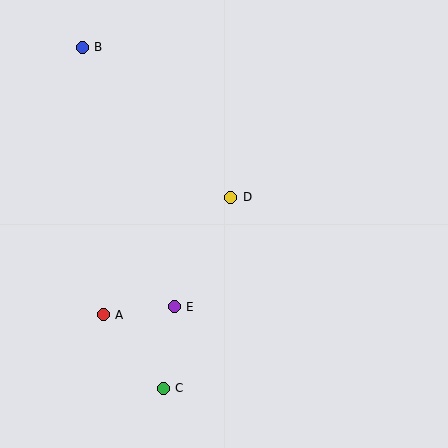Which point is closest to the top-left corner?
Point B is closest to the top-left corner.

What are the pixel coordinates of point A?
Point A is at (103, 315).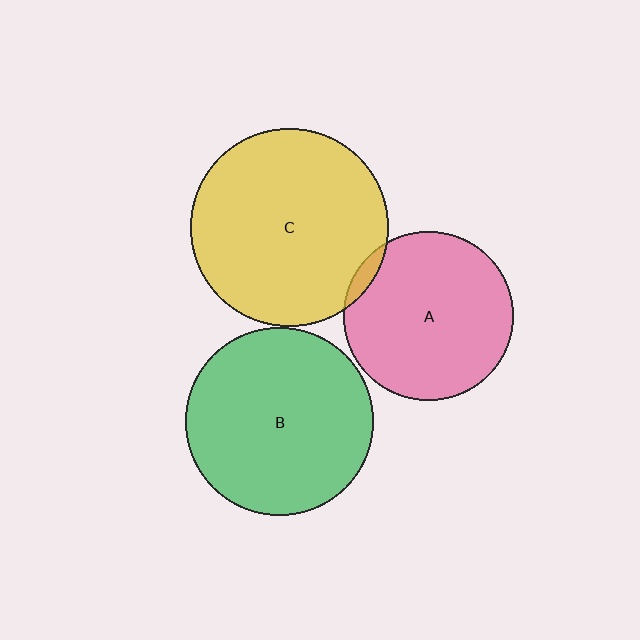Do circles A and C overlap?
Yes.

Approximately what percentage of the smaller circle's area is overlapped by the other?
Approximately 5%.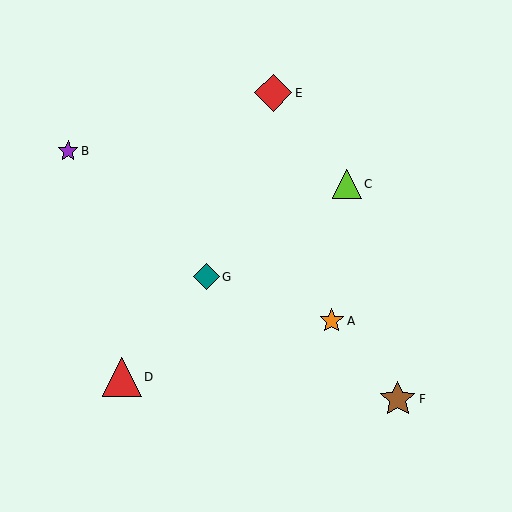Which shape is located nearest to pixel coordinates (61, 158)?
The purple star (labeled B) at (68, 151) is nearest to that location.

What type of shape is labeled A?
Shape A is an orange star.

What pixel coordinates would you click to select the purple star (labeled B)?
Click at (68, 151) to select the purple star B.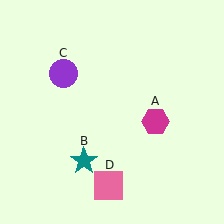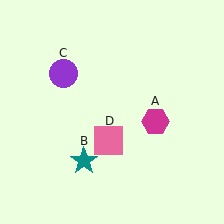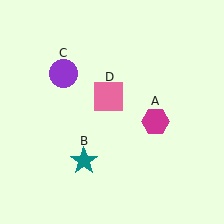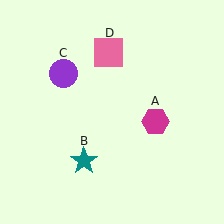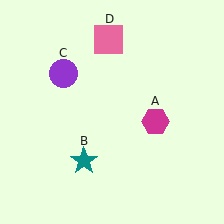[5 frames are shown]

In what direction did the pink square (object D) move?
The pink square (object D) moved up.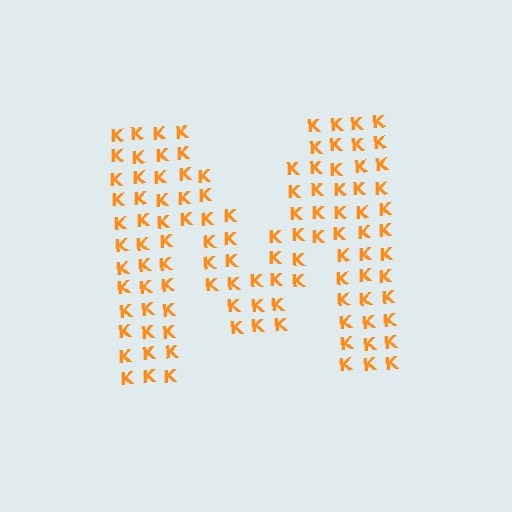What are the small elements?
The small elements are letter K's.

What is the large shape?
The large shape is the letter M.